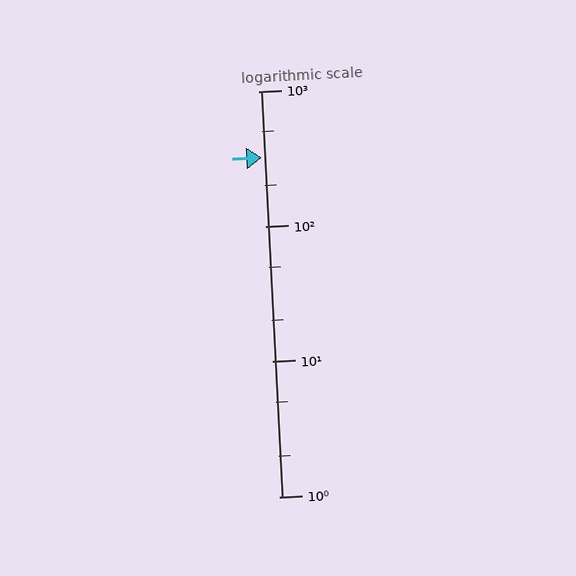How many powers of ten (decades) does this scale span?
The scale spans 3 decades, from 1 to 1000.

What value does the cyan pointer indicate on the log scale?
The pointer indicates approximately 320.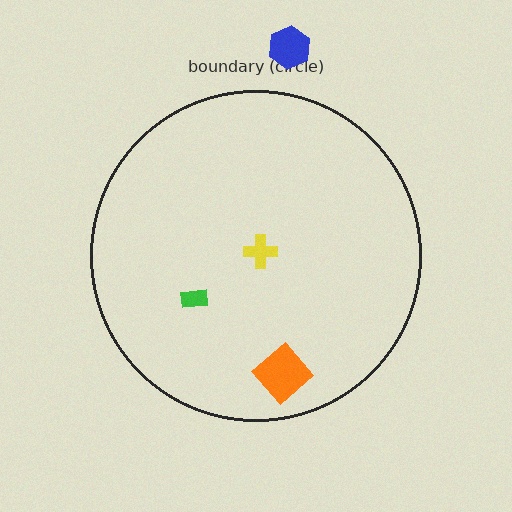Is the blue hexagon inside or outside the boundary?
Outside.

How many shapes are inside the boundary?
3 inside, 1 outside.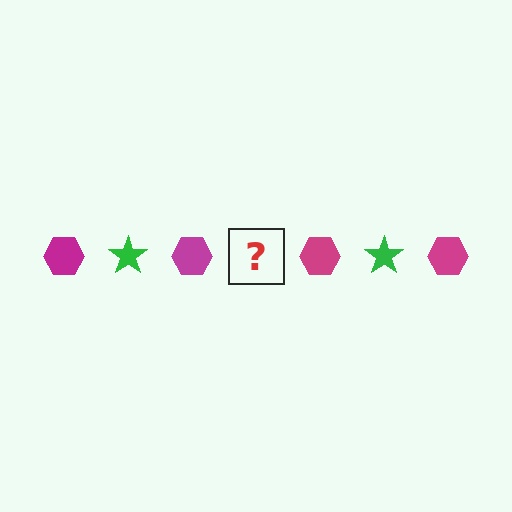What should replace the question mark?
The question mark should be replaced with a green star.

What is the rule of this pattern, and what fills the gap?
The rule is that the pattern alternates between magenta hexagon and green star. The gap should be filled with a green star.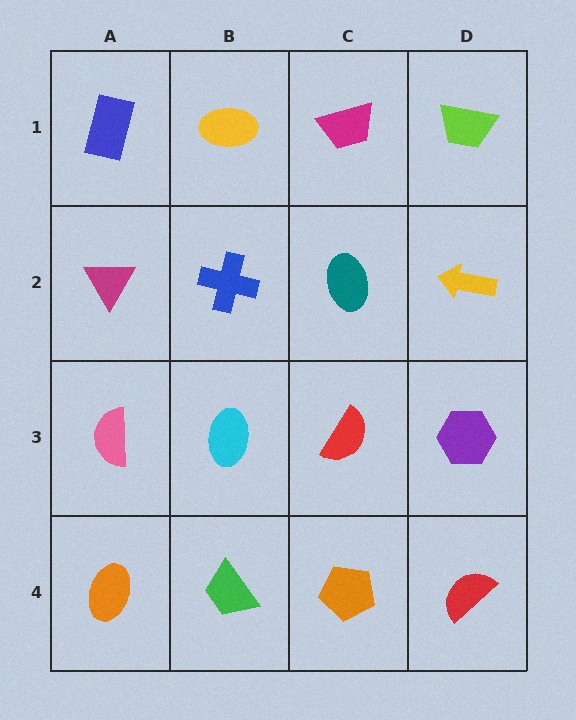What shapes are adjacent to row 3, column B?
A blue cross (row 2, column B), a green trapezoid (row 4, column B), a pink semicircle (row 3, column A), a red semicircle (row 3, column C).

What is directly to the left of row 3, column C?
A cyan ellipse.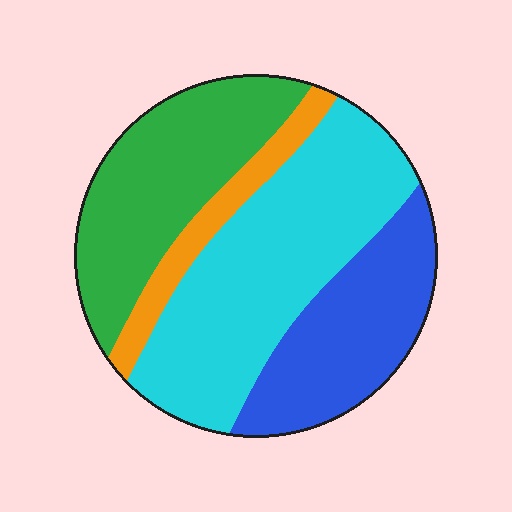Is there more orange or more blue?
Blue.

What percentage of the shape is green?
Green takes up about one quarter (1/4) of the shape.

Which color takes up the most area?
Cyan, at roughly 40%.